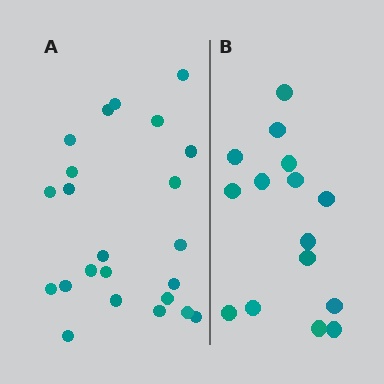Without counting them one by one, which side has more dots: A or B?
Region A (the left region) has more dots.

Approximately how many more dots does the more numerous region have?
Region A has roughly 8 or so more dots than region B.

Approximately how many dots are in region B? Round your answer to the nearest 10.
About 20 dots. (The exact count is 15, which rounds to 20.)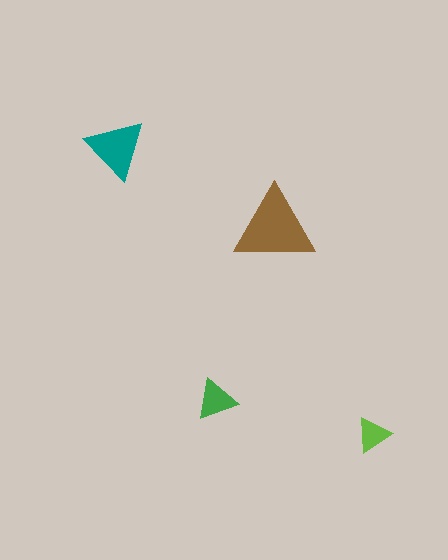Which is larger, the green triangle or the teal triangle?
The teal one.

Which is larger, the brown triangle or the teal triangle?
The brown one.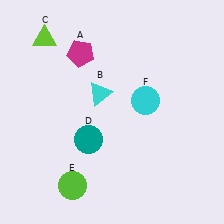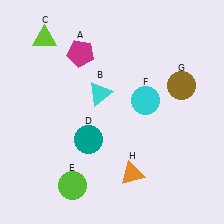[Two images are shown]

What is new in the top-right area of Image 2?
A brown circle (G) was added in the top-right area of Image 2.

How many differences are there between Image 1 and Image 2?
There are 2 differences between the two images.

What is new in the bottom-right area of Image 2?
An orange triangle (H) was added in the bottom-right area of Image 2.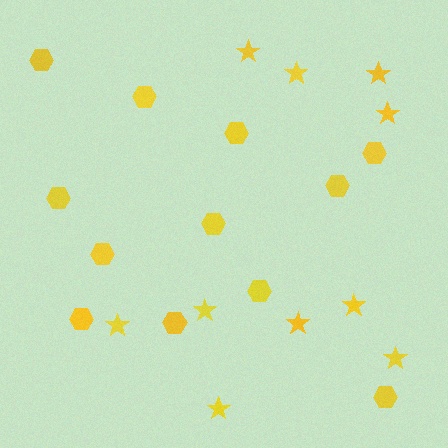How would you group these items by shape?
There are 2 groups: one group of stars (10) and one group of hexagons (12).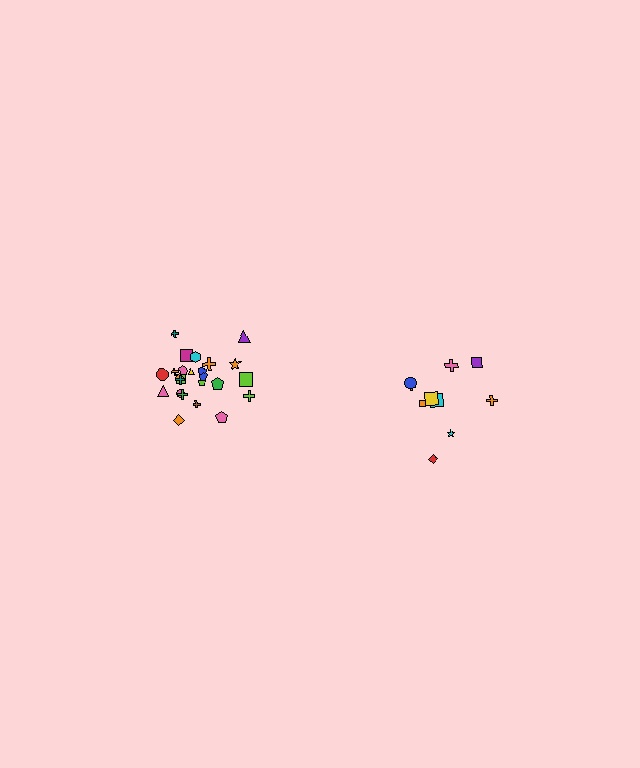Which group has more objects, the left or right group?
The left group.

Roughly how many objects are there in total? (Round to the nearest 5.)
Roughly 35 objects in total.